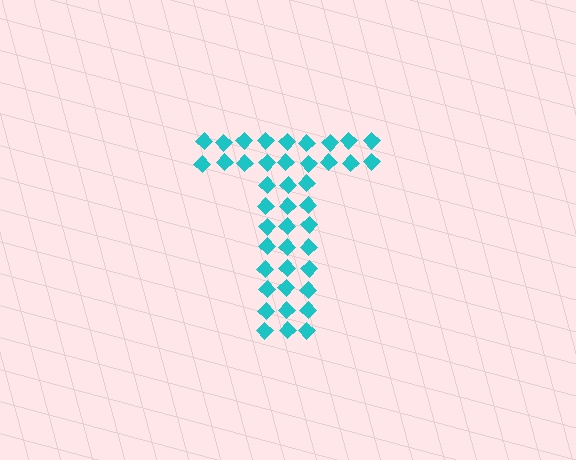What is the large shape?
The large shape is the letter T.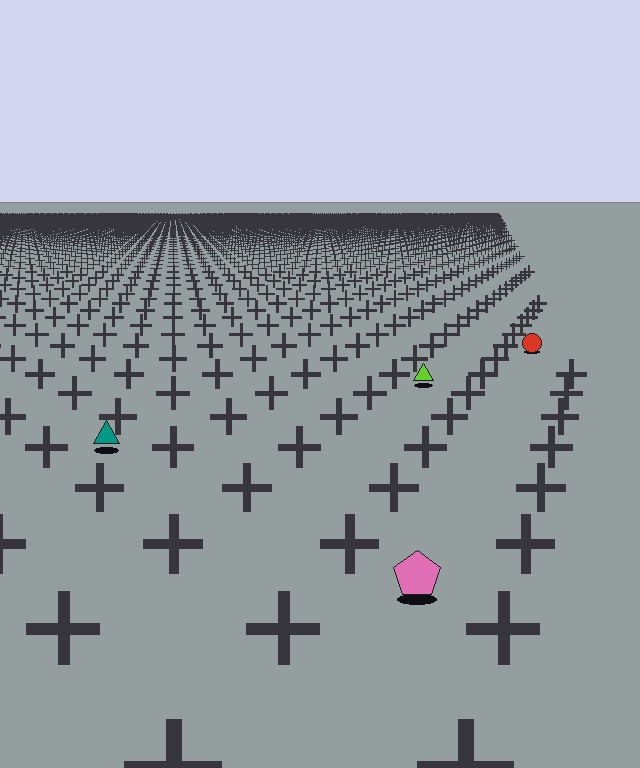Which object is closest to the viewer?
The pink pentagon is closest. The texture marks near it are larger and more spread out.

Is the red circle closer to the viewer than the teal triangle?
No. The teal triangle is closer — you can tell from the texture gradient: the ground texture is coarser near it.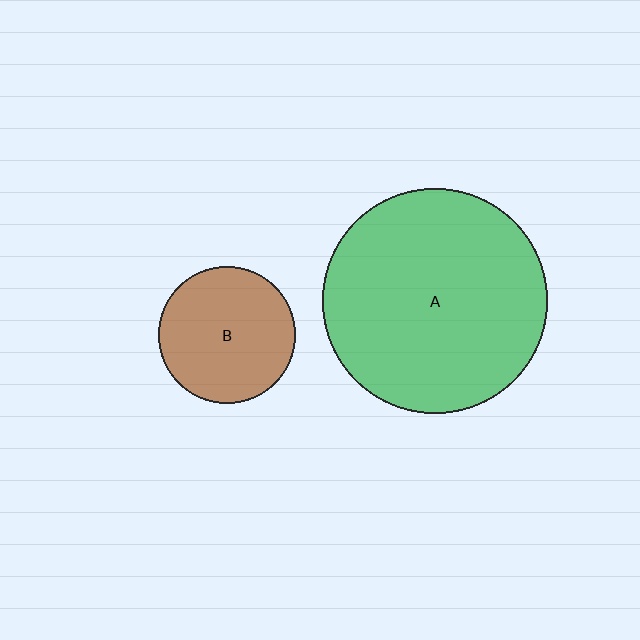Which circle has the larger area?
Circle A (green).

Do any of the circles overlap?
No, none of the circles overlap.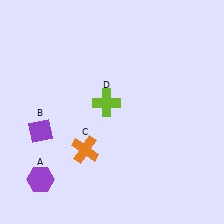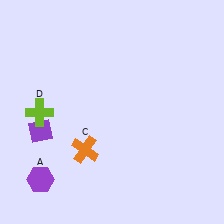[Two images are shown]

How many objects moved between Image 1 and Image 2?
1 object moved between the two images.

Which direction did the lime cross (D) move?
The lime cross (D) moved left.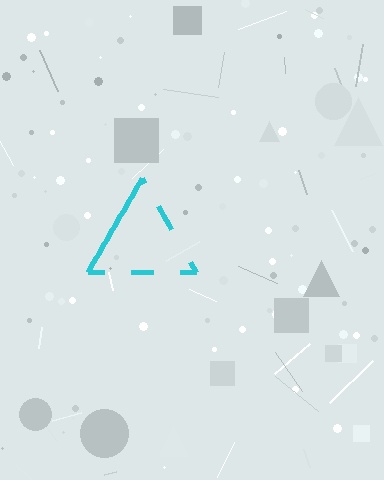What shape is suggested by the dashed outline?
The dashed outline suggests a triangle.